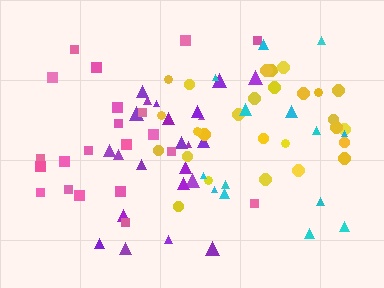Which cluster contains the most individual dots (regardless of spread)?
Yellow (27).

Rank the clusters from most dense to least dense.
purple, yellow, pink, cyan.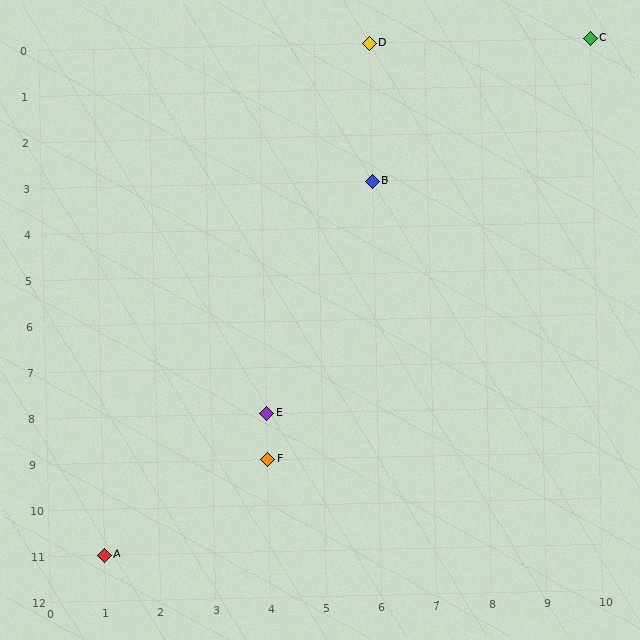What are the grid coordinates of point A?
Point A is at grid coordinates (1, 11).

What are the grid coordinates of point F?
Point F is at grid coordinates (4, 9).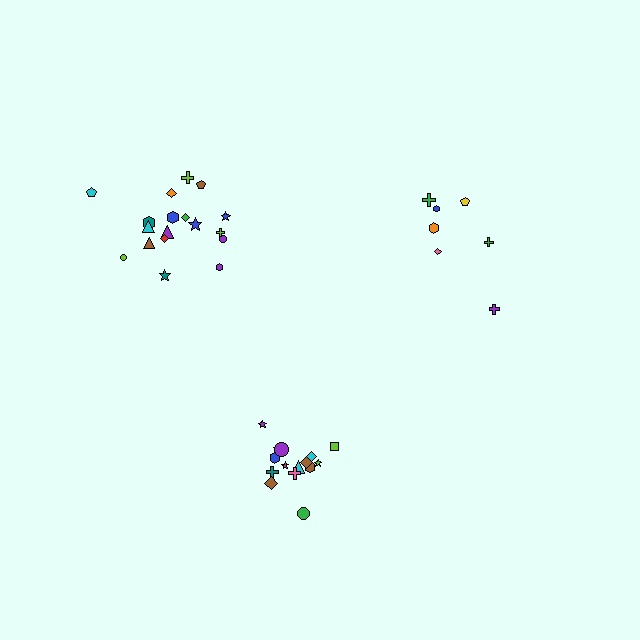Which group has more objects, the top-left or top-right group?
The top-left group.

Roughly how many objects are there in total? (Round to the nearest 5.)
Roughly 40 objects in total.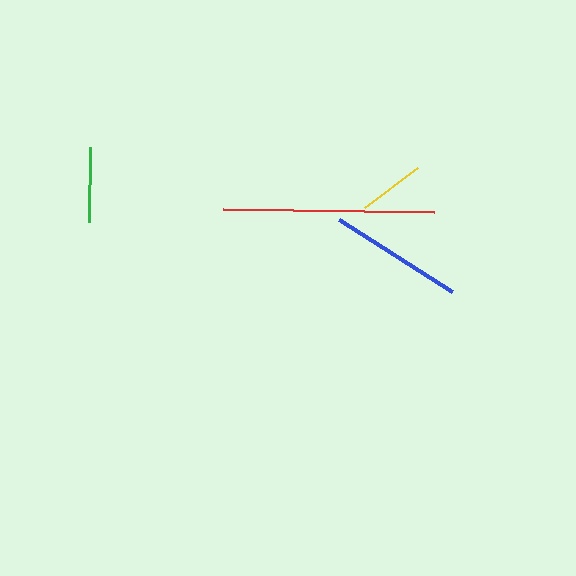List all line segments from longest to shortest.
From longest to shortest: red, blue, green, yellow.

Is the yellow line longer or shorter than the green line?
The green line is longer than the yellow line.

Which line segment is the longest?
The red line is the longest at approximately 211 pixels.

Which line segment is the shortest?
The yellow line is the shortest at approximately 66 pixels.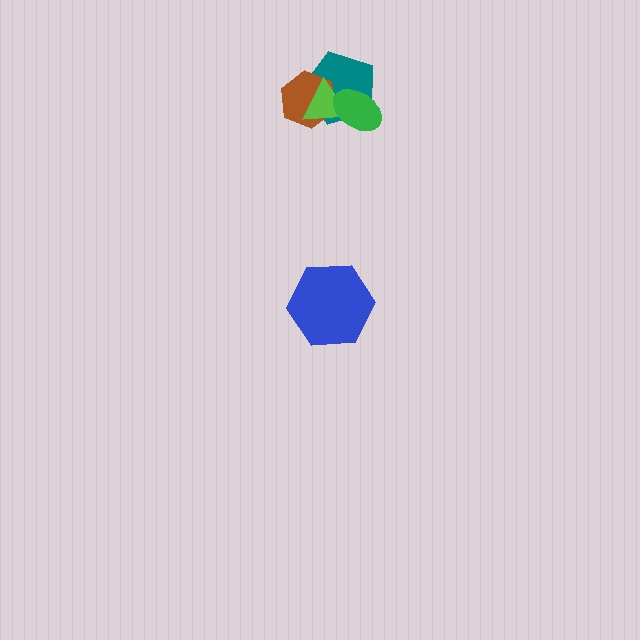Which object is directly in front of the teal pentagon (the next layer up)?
The brown hexagon is directly in front of the teal pentagon.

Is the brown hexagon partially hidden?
Yes, it is partially covered by another shape.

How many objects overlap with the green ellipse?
3 objects overlap with the green ellipse.